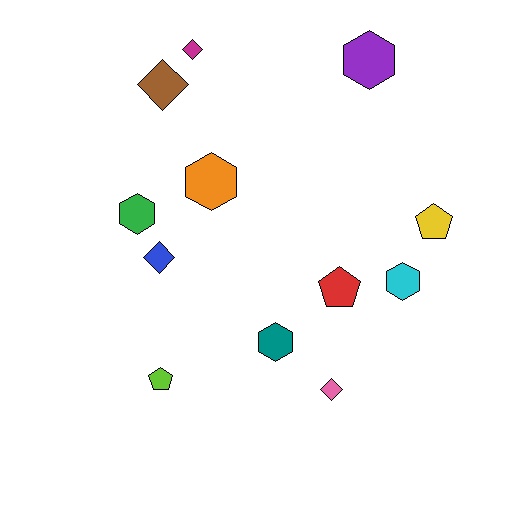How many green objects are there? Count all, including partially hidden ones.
There is 1 green object.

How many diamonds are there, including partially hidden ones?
There are 4 diamonds.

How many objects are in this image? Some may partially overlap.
There are 12 objects.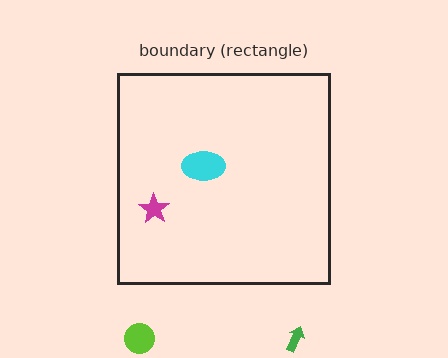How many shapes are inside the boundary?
2 inside, 2 outside.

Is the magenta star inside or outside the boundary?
Inside.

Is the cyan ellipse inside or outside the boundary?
Inside.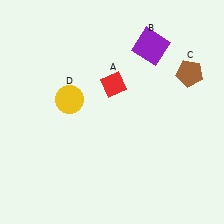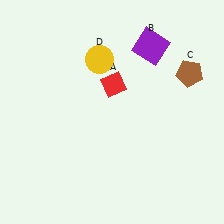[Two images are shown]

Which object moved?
The yellow circle (D) moved up.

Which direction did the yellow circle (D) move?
The yellow circle (D) moved up.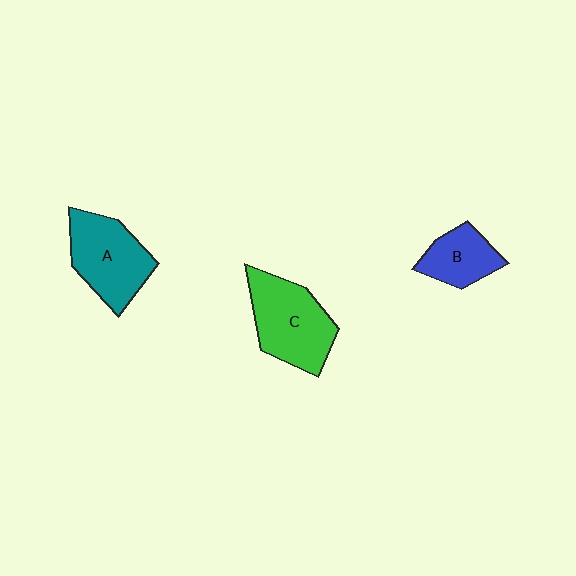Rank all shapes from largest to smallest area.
From largest to smallest: C (green), A (teal), B (blue).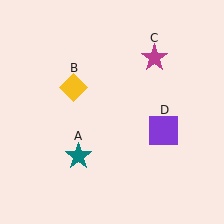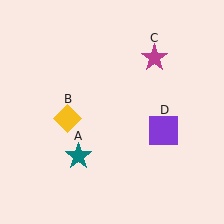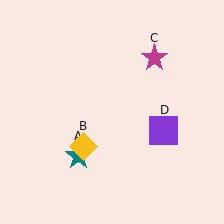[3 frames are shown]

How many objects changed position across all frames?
1 object changed position: yellow diamond (object B).